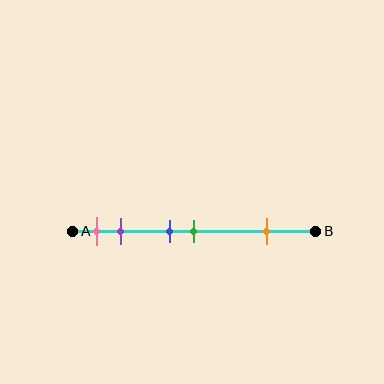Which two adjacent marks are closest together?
The blue and green marks are the closest adjacent pair.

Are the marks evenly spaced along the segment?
No, the marks are not evenly spaced.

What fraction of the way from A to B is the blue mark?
The blue mark is approximately 40% (0.4) of the way from A to B.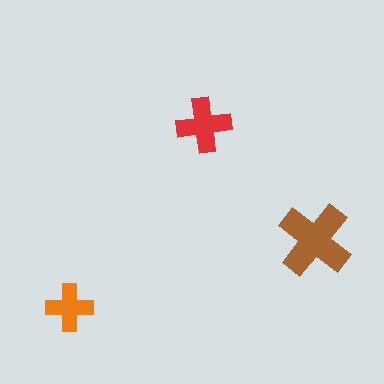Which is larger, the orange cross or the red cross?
The red one.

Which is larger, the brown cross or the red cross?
The brown one.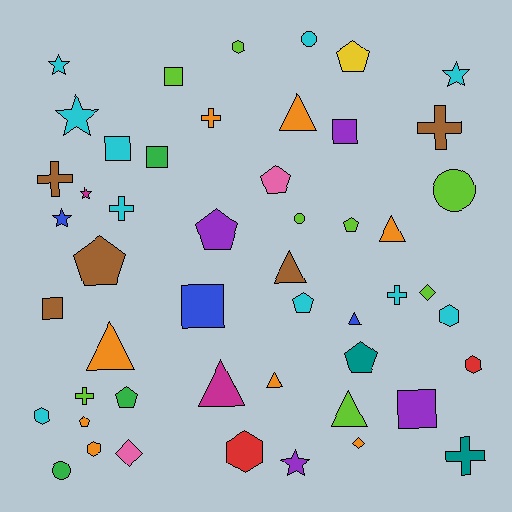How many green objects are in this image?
There are 3 green objects.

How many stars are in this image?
There are 6 stars.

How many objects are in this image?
There are 50 objects.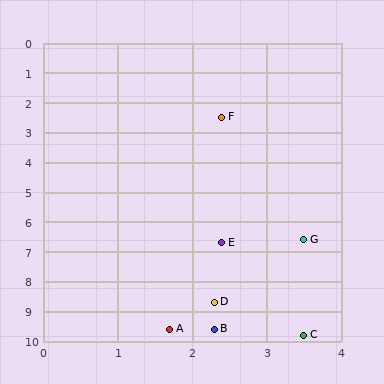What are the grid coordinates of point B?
Point B is at approximately (2.3, 9.6).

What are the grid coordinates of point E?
Point E is at approximately (2.4, 6.7).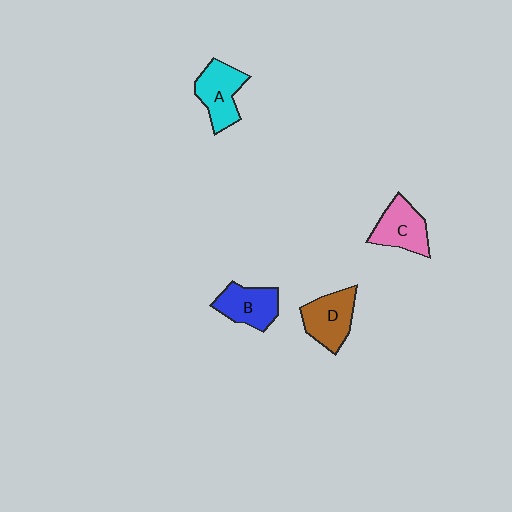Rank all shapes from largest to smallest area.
From largest to smallest: D (brown), A (cyan), C (pink), B (blue).